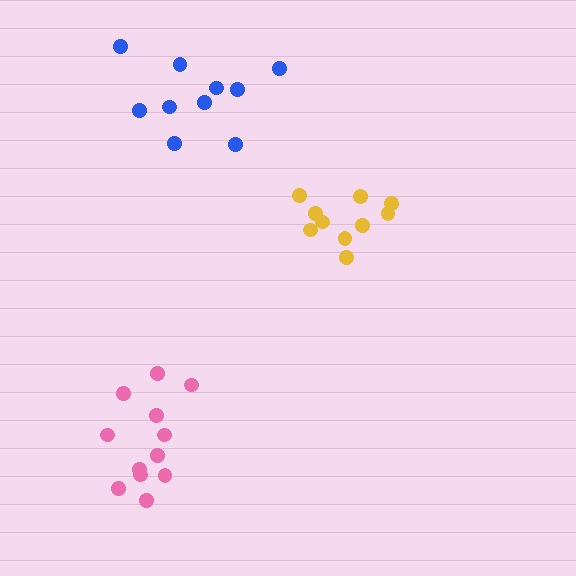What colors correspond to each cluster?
The clusters are colored: yellow, blue, pink.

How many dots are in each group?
Group 1: 10 dots, Group 2: 10 dots, Group 3: 12 dots (32 total).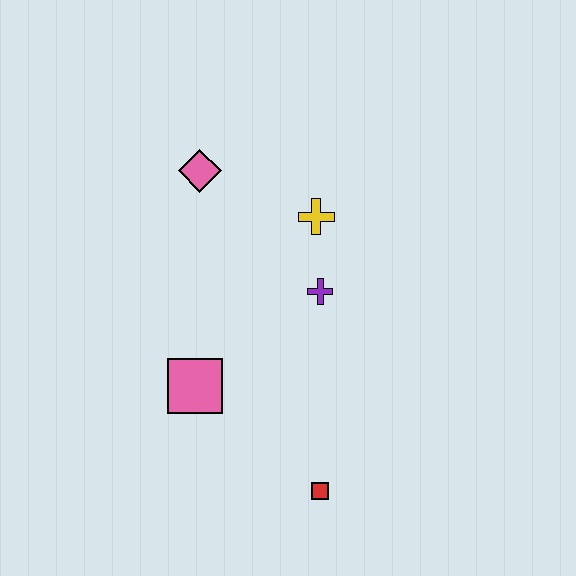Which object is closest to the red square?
The pink square is closest to the red square.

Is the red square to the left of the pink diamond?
No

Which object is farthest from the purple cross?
The red square is farthest from the purple cross.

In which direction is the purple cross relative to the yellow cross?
The purple cross is below the yellow cross.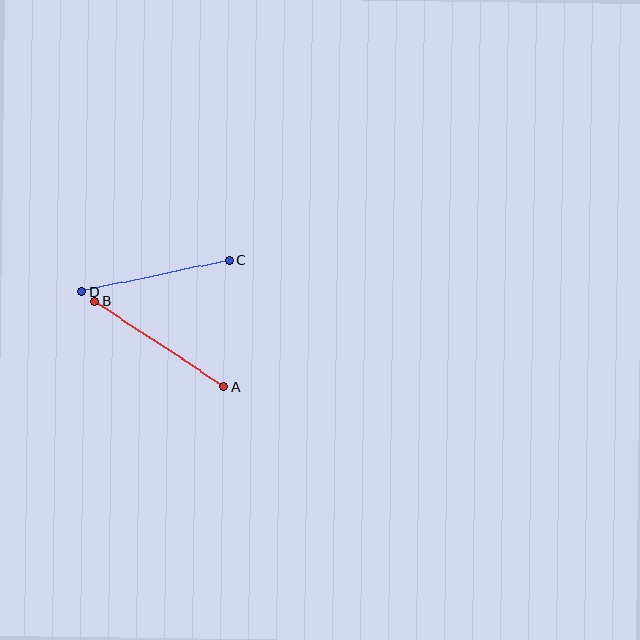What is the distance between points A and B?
The distance is approximately 155 pixels.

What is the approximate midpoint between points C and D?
The midpoint is at approximately (156, 276) pixels.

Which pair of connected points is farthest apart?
Points A and B are farthest apart.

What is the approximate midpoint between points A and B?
The midpoint is at approximately (159, 344) pixels.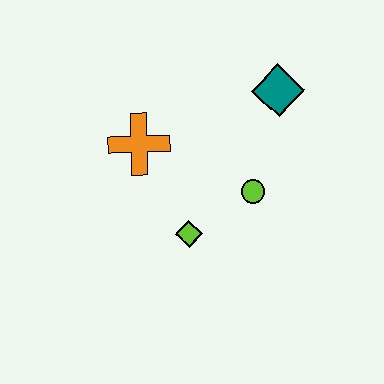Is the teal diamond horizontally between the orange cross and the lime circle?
No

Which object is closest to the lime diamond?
The lime circle is closest to the lime diamond.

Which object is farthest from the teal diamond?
The lime diamond is farthest from the teal diamond.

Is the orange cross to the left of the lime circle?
Yes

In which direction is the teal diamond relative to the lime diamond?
The teal diamond is above the lime diamond.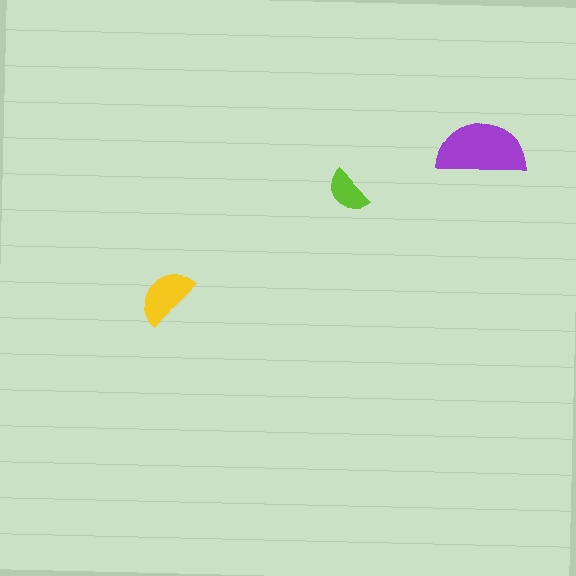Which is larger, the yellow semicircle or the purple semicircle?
The purple one.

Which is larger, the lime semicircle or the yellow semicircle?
The yellow one.